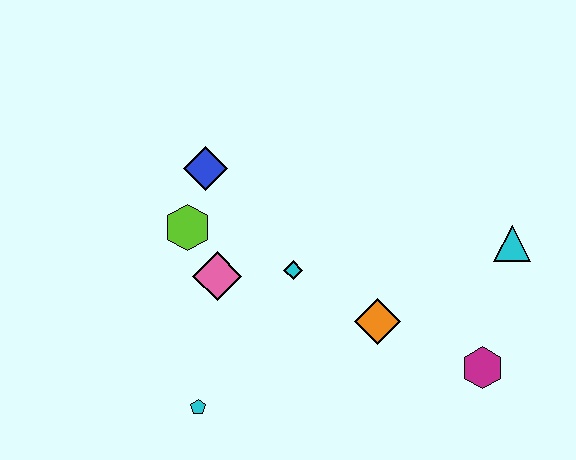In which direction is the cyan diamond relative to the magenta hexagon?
The cyan diamond is to the left of the magenta hexagon.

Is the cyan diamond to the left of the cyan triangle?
Yes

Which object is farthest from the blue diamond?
The magenta hexagon is farthest from the blue diamond.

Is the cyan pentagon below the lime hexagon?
Yes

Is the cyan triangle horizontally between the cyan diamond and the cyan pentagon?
No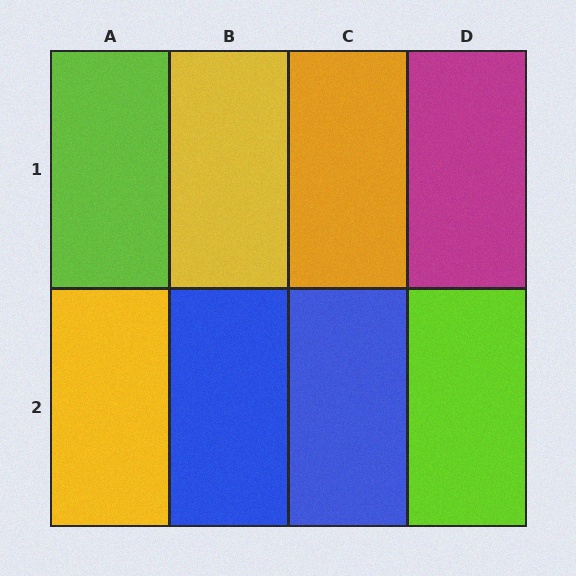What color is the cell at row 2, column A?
Yellow.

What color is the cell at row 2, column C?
Blue.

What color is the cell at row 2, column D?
Lime.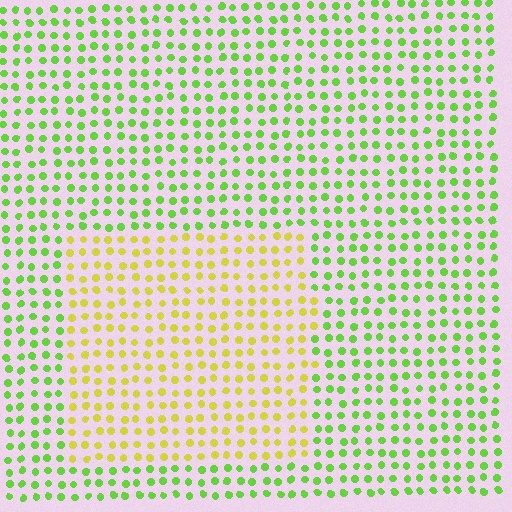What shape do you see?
I see a rectangle.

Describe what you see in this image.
The image is filled with small lime elements in a uniform arrangement. A rectangle-shaped region is visible where the elements are tinted to a slightly different hue, forming a subtle color boundary.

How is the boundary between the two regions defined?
The boundary is defined purely by a slight shift in hue (about 45 degrees). Spacing, size, and orientation are identical on both sides.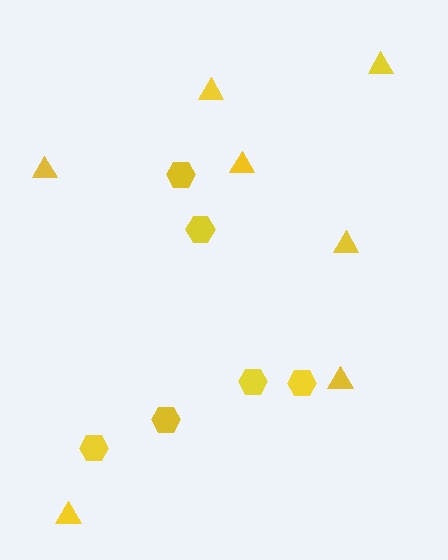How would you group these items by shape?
There are 2 groups: one group of hexagons (6) and one group of triangles (7).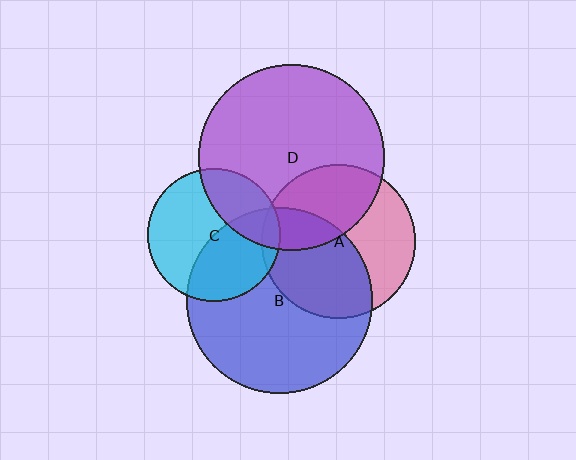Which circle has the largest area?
Circle D (purple).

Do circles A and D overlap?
Yes.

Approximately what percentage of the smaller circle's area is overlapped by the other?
Approximately 40%.